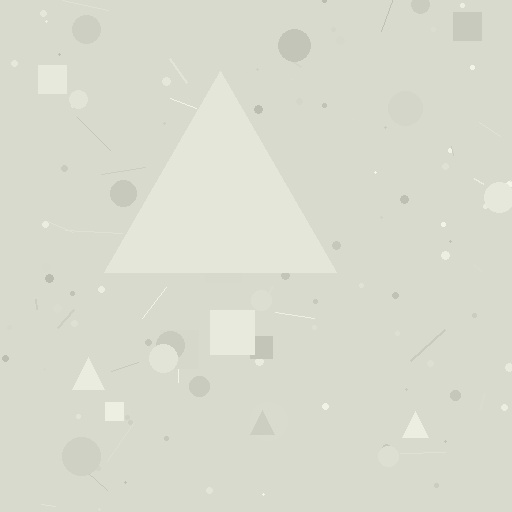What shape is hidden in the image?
A triangle is hidden in the image.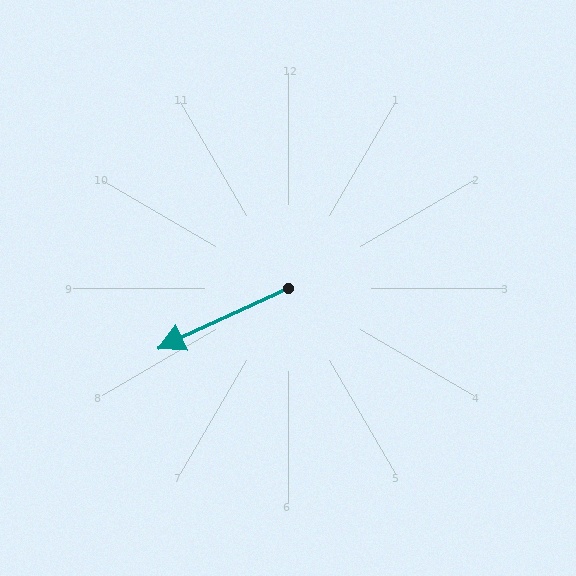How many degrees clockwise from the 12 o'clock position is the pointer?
Approximately 245 degrees.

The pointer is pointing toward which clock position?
Roughly 8 o'clock.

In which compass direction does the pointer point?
Southwest.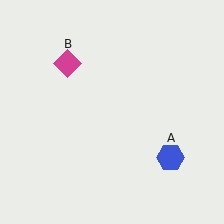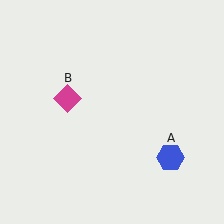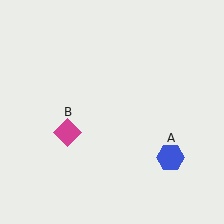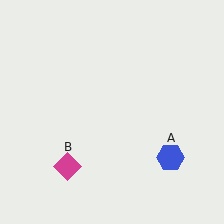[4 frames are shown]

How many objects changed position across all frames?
1 object changed position: magenta diamond (object B).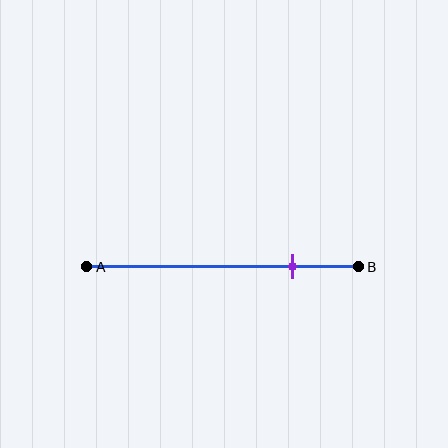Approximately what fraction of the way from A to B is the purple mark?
The purple mark is approximately 75% of the way from A to B.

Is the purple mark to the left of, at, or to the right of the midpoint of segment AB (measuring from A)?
The purple mark is to the right of the midpoint of segment AB.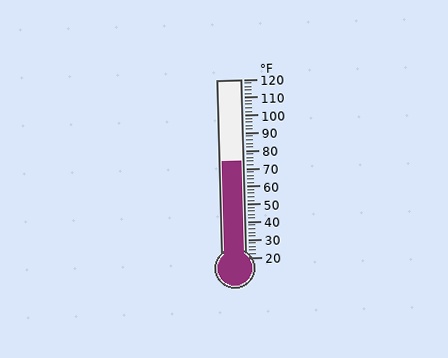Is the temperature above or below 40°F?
The temperature is above 40°F.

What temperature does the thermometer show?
The thermometer shows approximately 74°F.